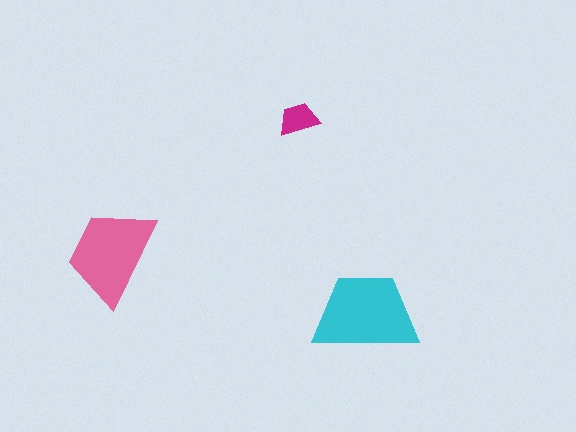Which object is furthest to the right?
The cyan trapezoid is rightmost.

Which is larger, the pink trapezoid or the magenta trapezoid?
The pink one.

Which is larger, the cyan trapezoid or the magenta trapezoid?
The cyan one.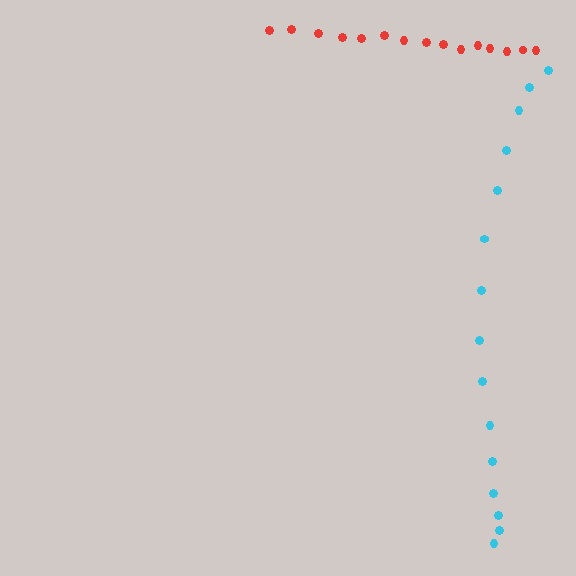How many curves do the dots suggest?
There are 2 distinct paths.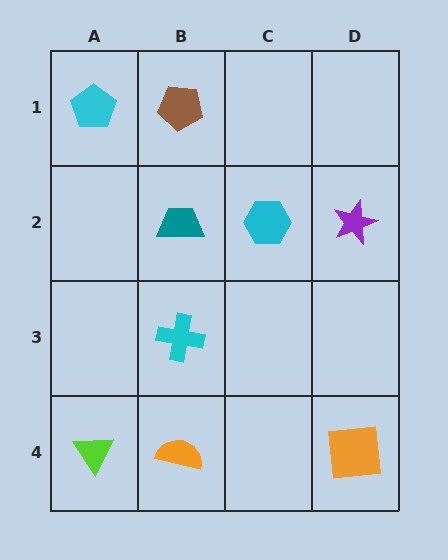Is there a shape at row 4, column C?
No, that cell is empty.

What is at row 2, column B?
A teal trapezoid.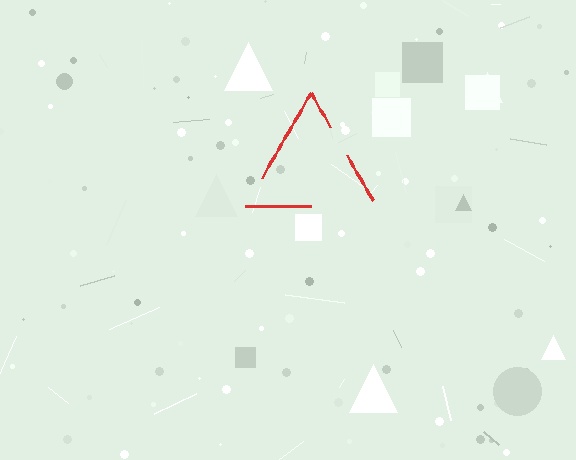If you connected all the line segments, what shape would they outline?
They would outline a triangle.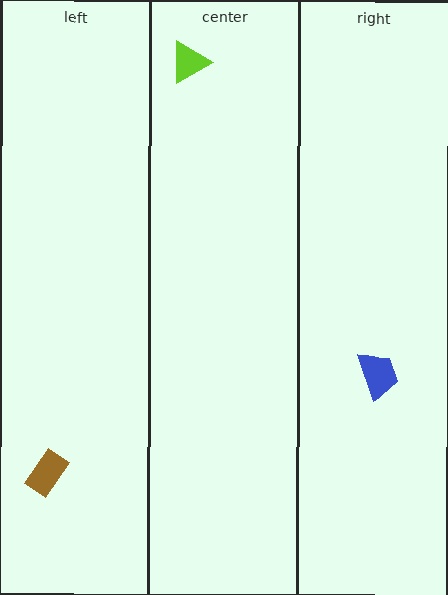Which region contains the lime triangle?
The center region.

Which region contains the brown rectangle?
The left region.